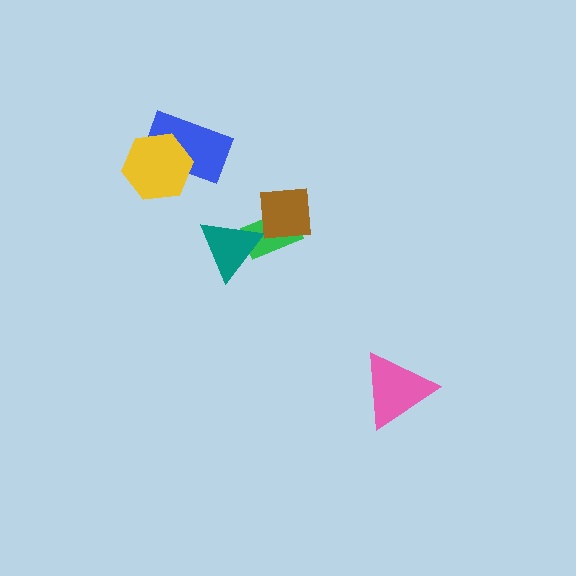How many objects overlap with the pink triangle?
0 objects overlap with the pink triangle.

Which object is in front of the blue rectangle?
The yellow hexagon is in front of the blue rectangle.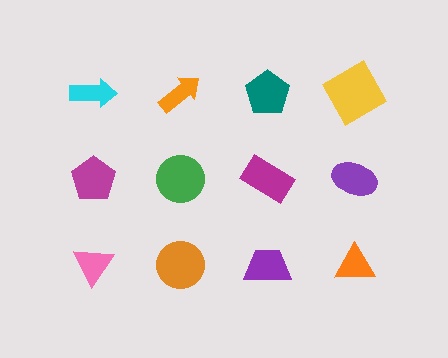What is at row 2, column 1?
A magenta pentagon.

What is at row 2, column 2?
A green circle.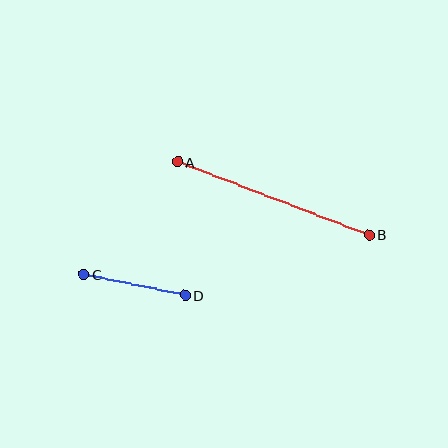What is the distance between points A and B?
The distance is approximately 205 pixels.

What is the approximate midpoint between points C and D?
The midpoint is at approximately (134, 285) pixels.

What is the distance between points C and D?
The distance is approximately 104 pixels.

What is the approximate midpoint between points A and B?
The midpoint is at approximately (273, 198) pixels.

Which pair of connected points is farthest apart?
Points A and B are farthest apart.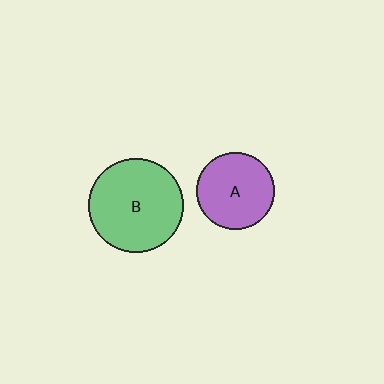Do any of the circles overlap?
No, none of the circles overlap.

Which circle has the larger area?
Circle B (green).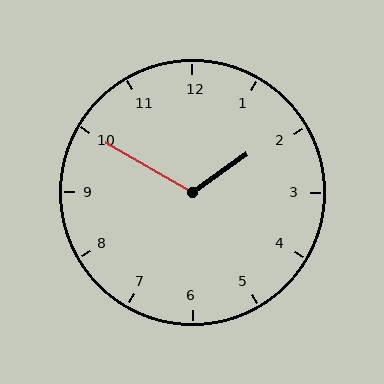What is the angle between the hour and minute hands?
Approximately 115 degrees.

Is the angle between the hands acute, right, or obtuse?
It is obtuse.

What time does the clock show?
1:50.